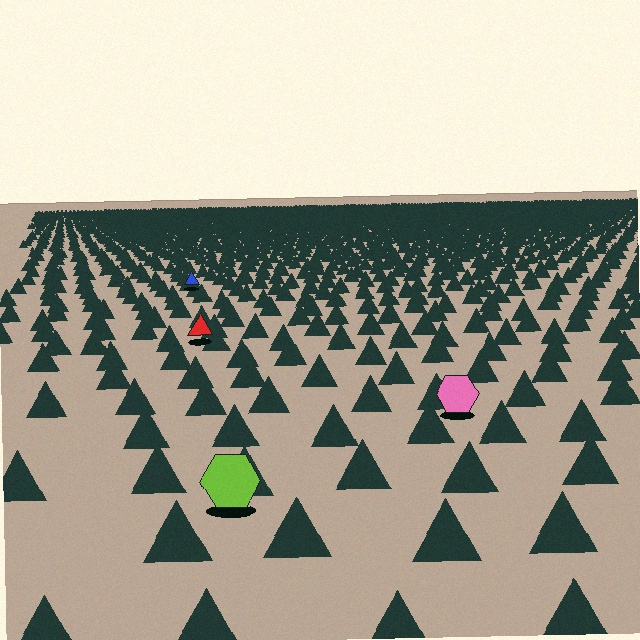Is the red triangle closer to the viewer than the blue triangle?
Yes. The red triangle is closer — you can tell from the texture gradient: the ground texture is coarser near it.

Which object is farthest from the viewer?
The blue triangle is farthest from the viewer. It appears smaller and the ground texture around it is denser.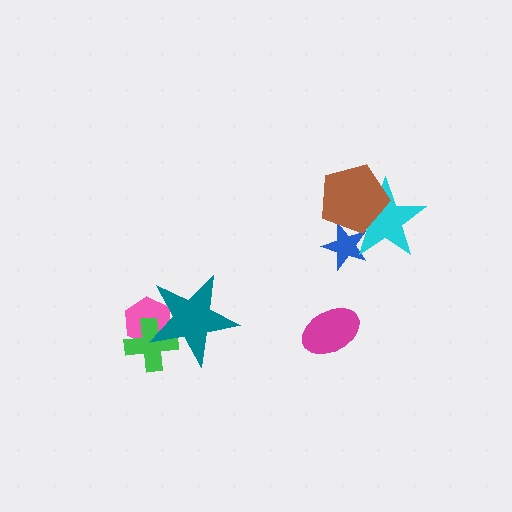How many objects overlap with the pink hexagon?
2 objects overlap with the pink hexagon.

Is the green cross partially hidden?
Yes, it is partially covered by another shape.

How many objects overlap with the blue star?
2 objects overlap with the blue star.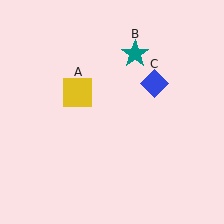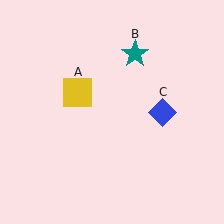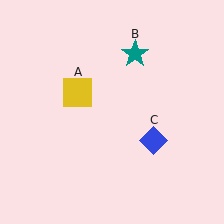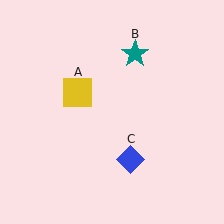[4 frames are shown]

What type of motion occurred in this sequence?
The blue diamond (object C) rotated clockwise around the center of the scene.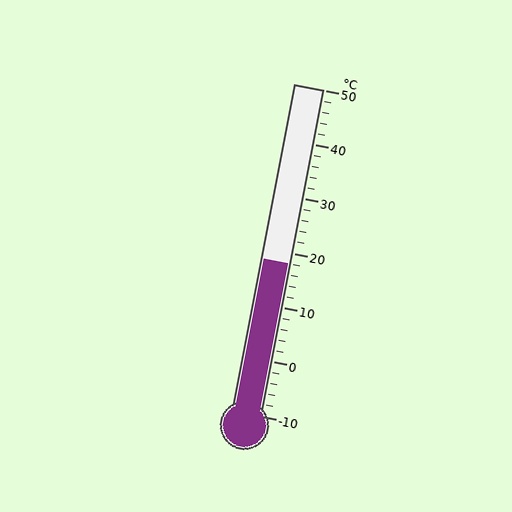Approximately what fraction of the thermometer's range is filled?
The thermometer is filled to approximately 45% of its range.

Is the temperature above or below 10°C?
The temperature is above 10°C.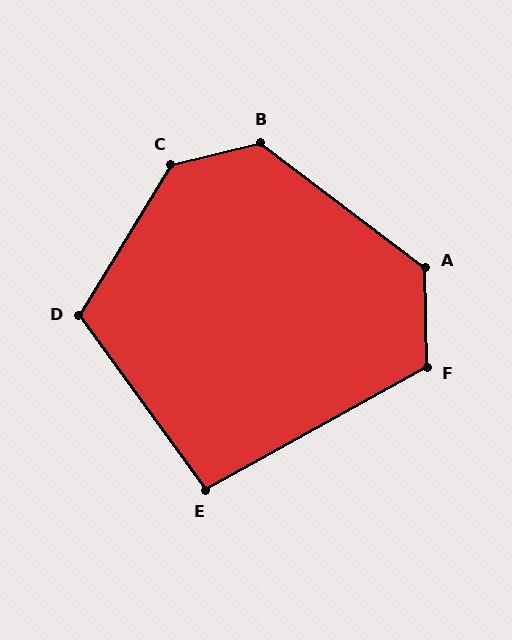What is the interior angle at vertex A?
Approximately 128 degrees (obtuse).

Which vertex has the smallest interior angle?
E, at approximately 97 degrees.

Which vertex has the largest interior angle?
C, at approximately 135 degrees.